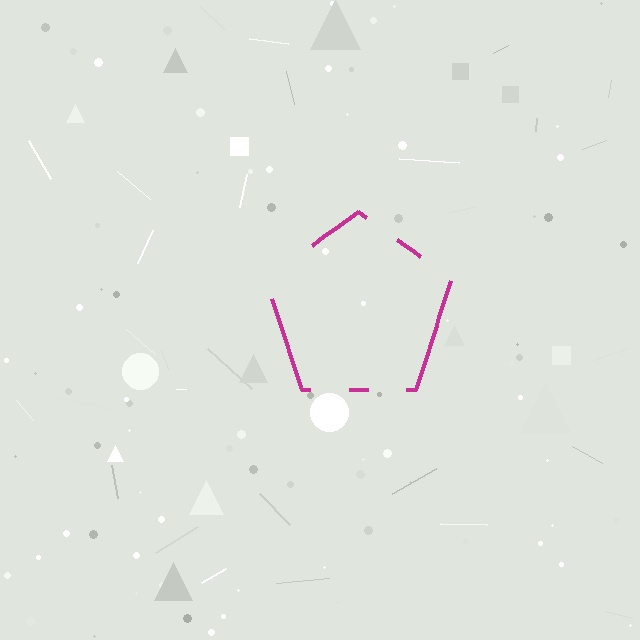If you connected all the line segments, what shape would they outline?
They would outline a pentagon.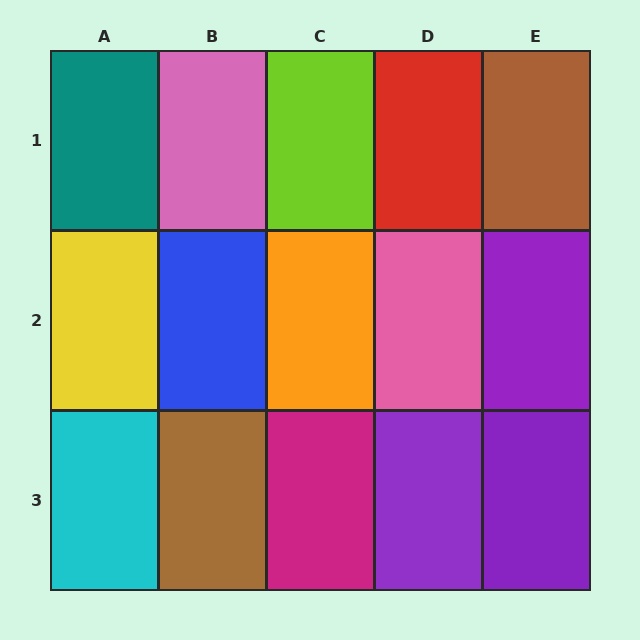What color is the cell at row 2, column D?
Pink.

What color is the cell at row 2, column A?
Yellow.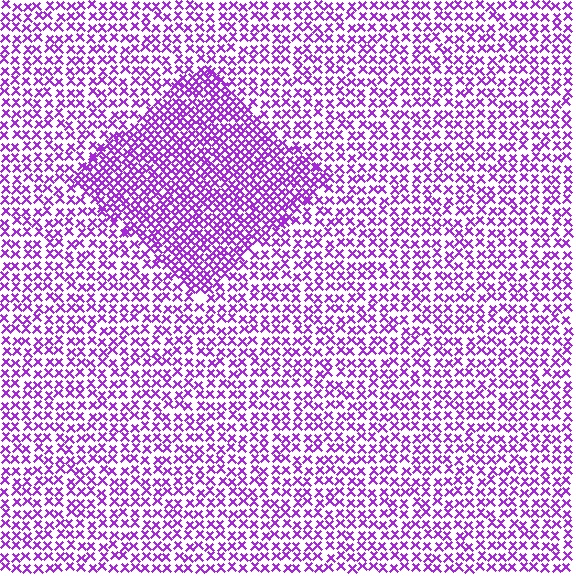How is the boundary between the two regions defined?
The boundary is defined by a change in element density (approximately 1.8x ratio). All elements are the same color, size, and shape.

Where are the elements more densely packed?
The elements are more densely packed inside the diamond boundary.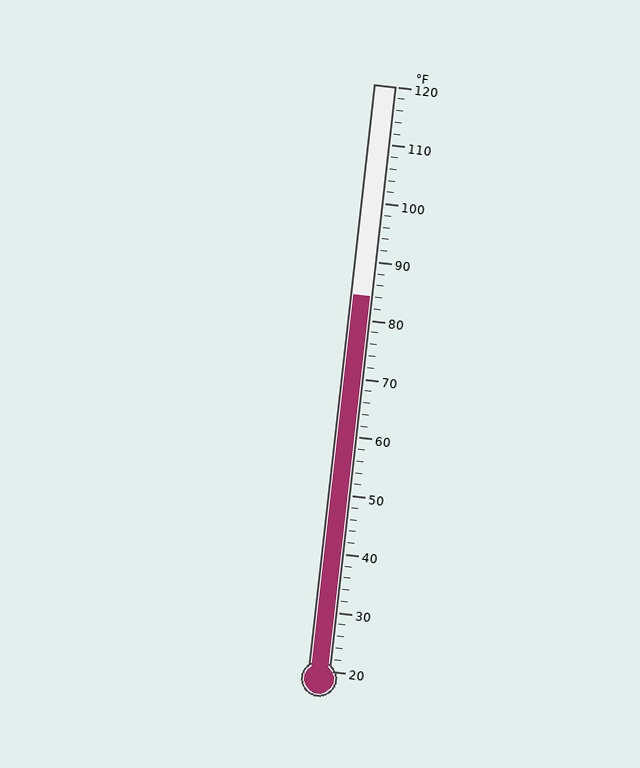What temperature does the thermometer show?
The thermometer shows approximately 84°F.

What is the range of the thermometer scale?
The thermometer scale ranges from 20°F to 120°F.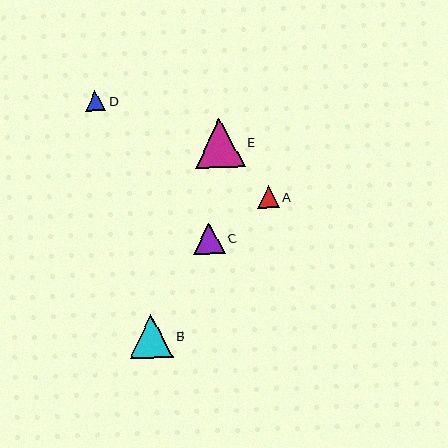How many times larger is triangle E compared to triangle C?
Triangle E is approximately 1.6 times the size of triangle C.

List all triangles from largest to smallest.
From largest to smallest: E, B, C, A, D.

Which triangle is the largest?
Triangle E is the largest with a size of approximately 49 pixels.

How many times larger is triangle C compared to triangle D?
Triangle C is approximately 1.5 times the size of triangle D.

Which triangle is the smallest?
Triangle D is the smallest with a size of approximately 21 pixels.